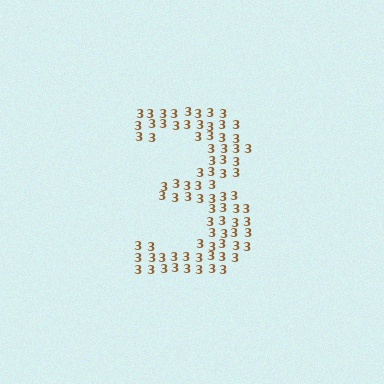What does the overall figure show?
The overall figure shows the digit 3.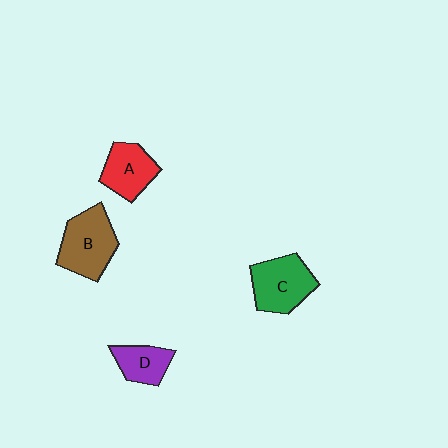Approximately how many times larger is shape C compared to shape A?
Approximately 1.2 times.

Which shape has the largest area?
Shape B (brown).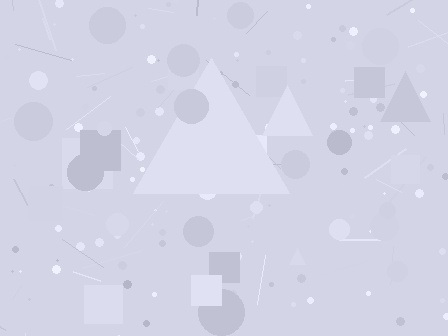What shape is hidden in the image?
A triangle is hidden in the image.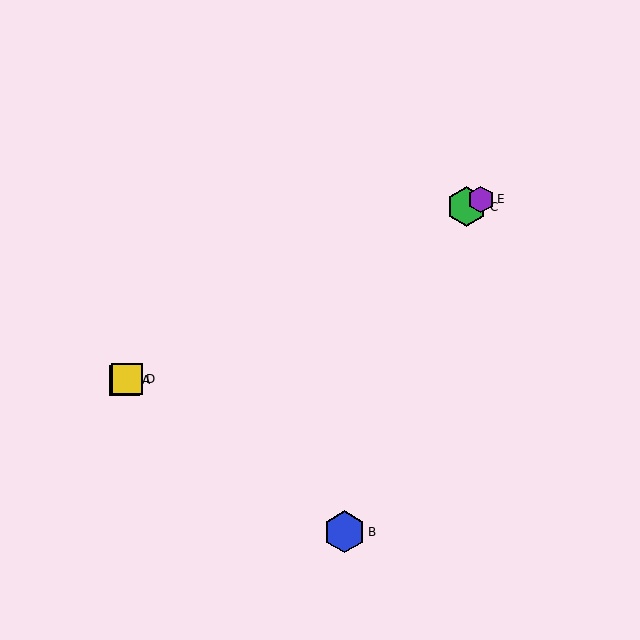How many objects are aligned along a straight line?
4 objects (A, C, D, E) are aligned along a straight line.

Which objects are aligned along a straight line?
Objects A, C, D, E are aligned along a straight line.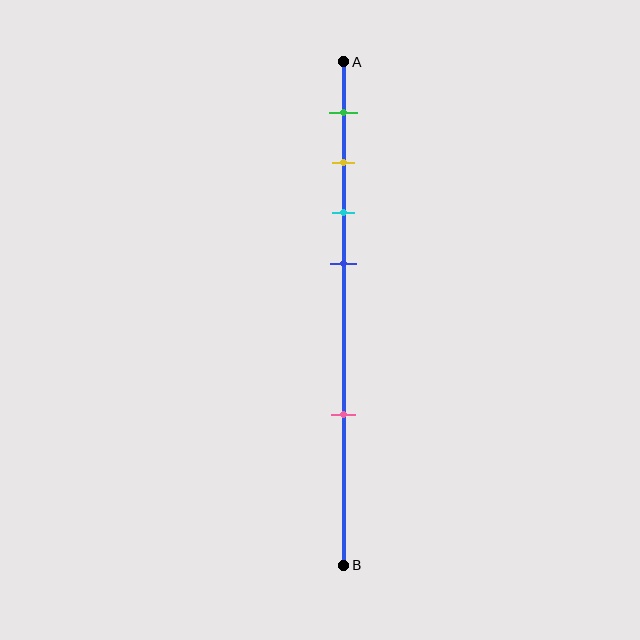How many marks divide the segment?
There are 5 marks dividing the segment.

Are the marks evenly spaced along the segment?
No, the marks are not evenly spaced.